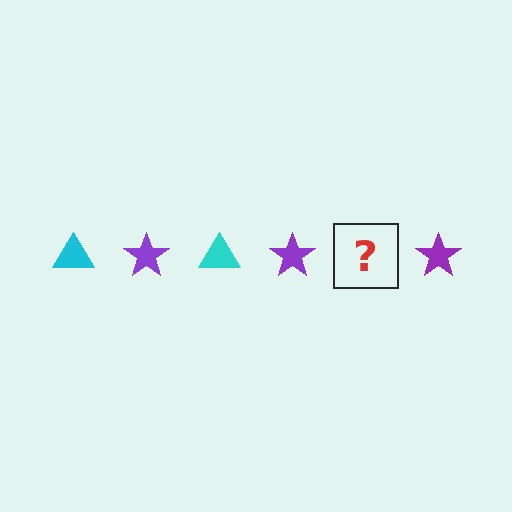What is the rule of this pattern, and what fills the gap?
The rule is that the pattern alternates between cyan triangle and purple star. The gap should be filled with a cyan triangle.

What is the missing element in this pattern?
The missing element is a cyan triangle.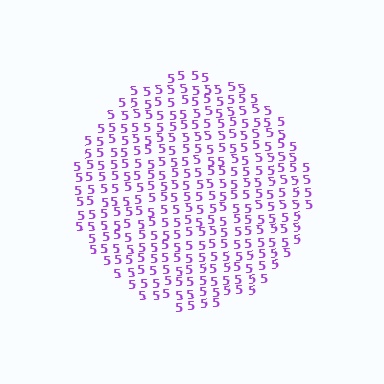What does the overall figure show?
The overall figure shows a circle.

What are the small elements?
The small elements are digit 5's.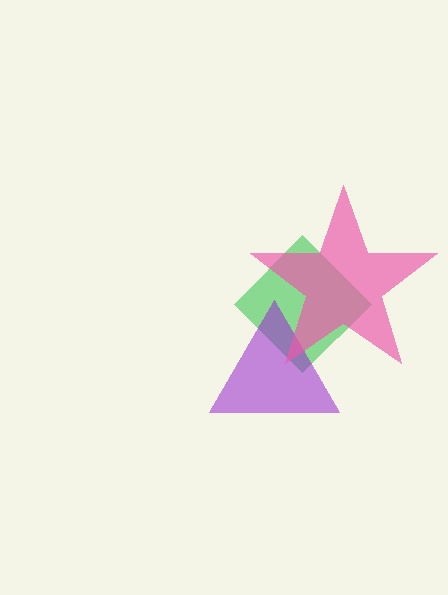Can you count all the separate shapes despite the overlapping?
Yes, there are 3 separate shapes.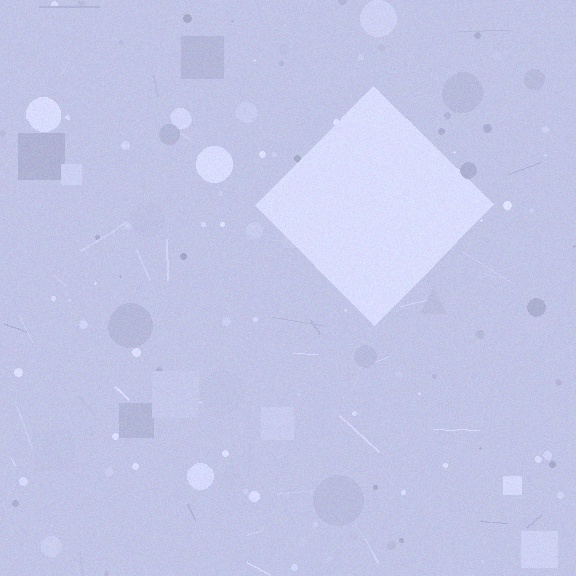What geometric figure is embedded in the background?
A diamond is embedded in the background.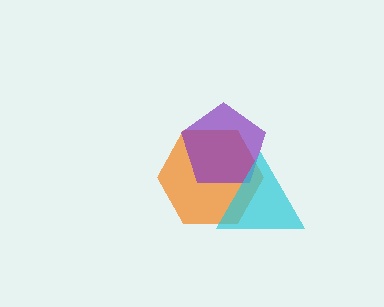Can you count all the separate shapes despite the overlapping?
Yes, there are 3 separate shapes.